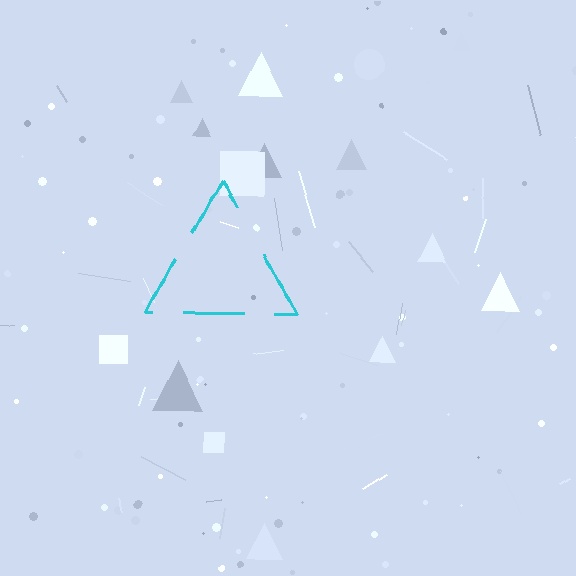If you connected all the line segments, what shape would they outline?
They would outline a triangle.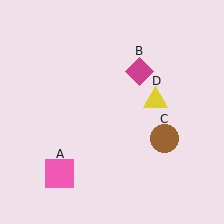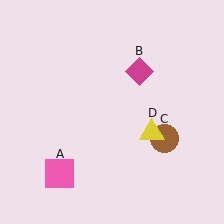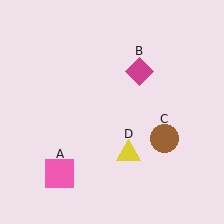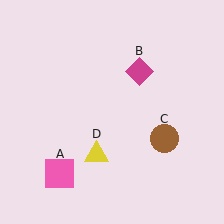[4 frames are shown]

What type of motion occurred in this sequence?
The yellow triangle (object D) rotated clockwise around the center of the scene.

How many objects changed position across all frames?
1 object changed position: yellow triangle (object D).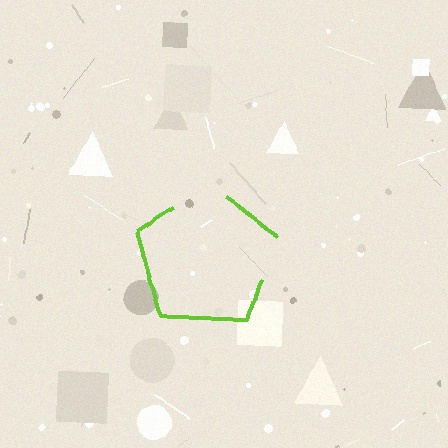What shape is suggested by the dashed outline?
The dashed outline suggests a pentagon.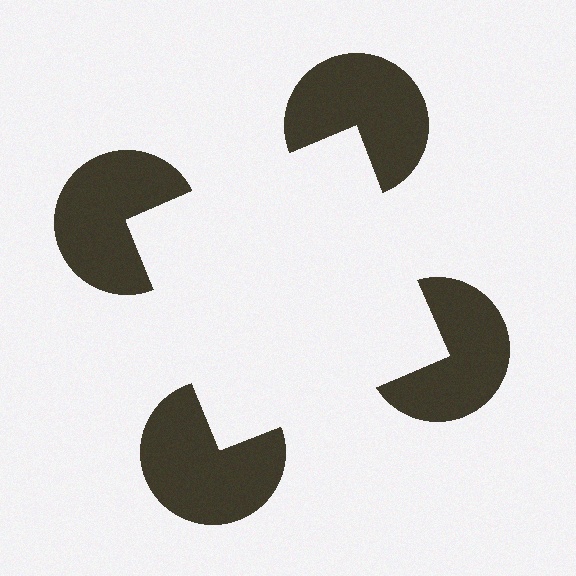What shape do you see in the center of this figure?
An illusory square — its edges are inferred from the aligned wedge cuts in the pac-man discs, not physically drawn.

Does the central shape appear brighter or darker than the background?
It typically appears slightly brighter than the background, even though no actual brightness change is drawn.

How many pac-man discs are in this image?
There are 4 — one at each vertex of the illusory square.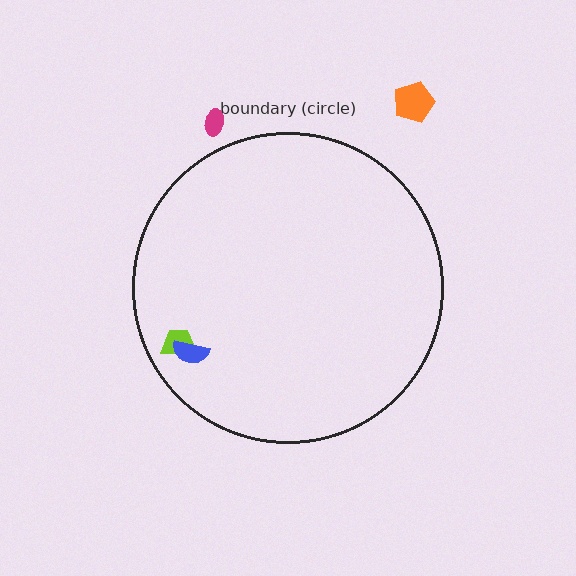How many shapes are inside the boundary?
2 inside, 2 outside.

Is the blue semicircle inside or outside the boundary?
Inside.